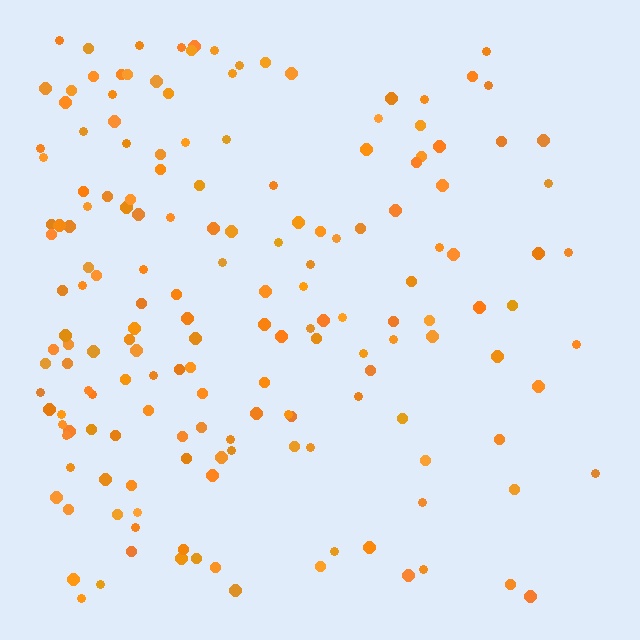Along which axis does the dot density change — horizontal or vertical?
Horizontal.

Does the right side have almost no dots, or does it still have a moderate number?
Still a moderate number, just noticeably fewer than the left.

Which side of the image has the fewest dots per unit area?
The right.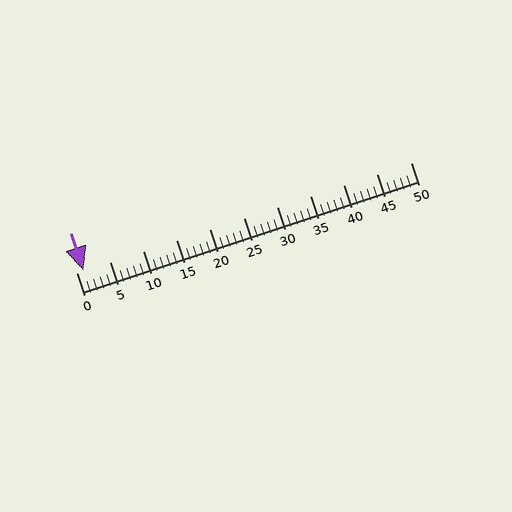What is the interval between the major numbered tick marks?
The major tick marks are spaced 5 units apart.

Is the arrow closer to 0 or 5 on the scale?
The arrow is closer to 0.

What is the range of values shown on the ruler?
The ruler shows values from 0 to 50.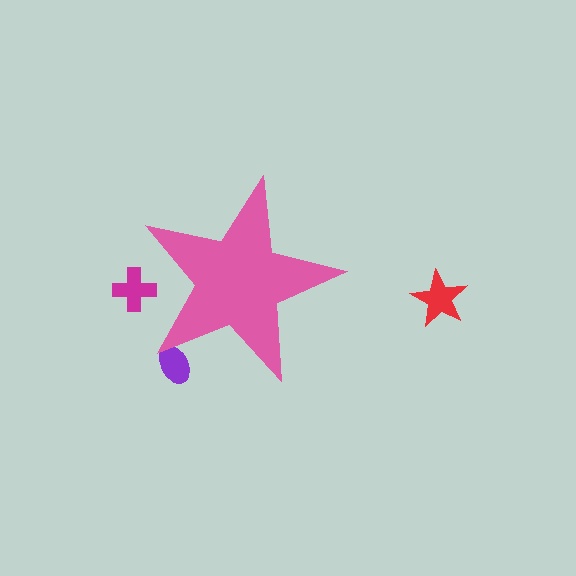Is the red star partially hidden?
No, the red star is fully visible.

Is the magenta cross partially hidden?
Yes, the magenta cross is partially hidden behind the pink star.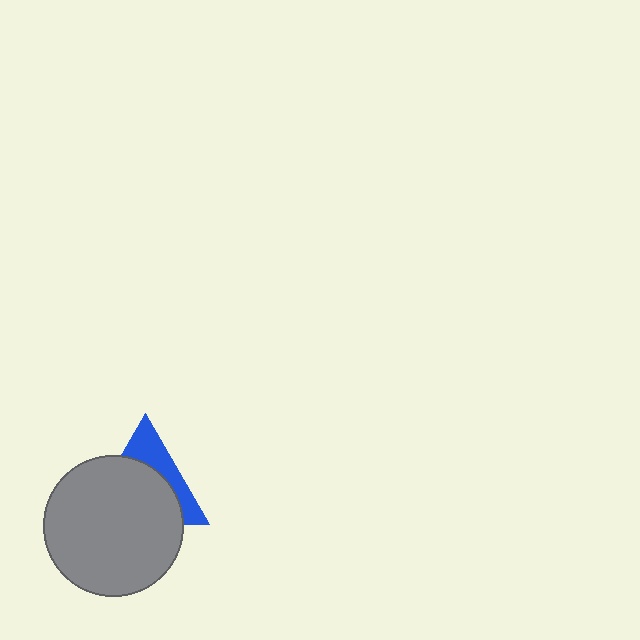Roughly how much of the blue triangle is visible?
A small part of it is visible (roughly 35%).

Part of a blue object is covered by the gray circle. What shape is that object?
It is a triangle.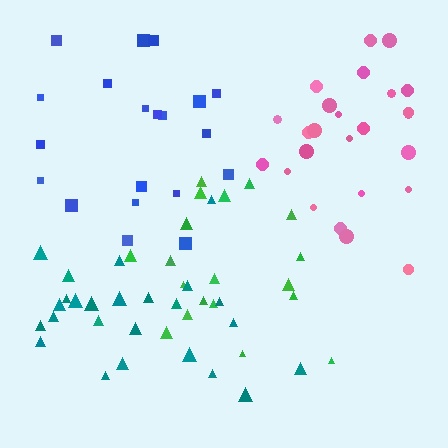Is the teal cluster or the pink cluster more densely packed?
Pink.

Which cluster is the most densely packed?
Pink.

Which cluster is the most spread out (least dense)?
Blue.